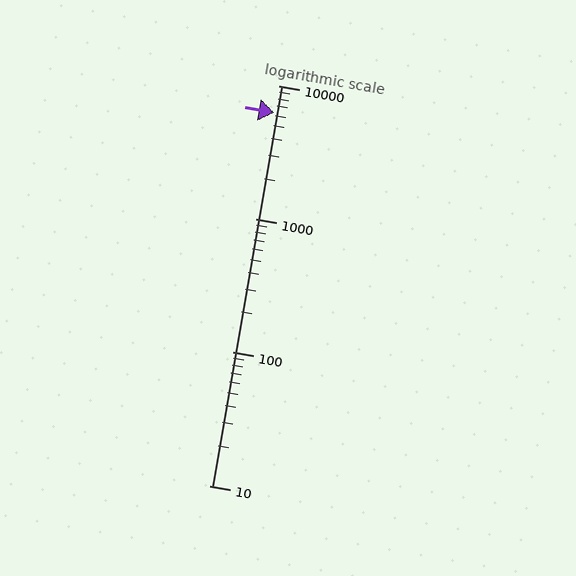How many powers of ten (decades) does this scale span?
The scale spans 3 decades, from 10 to 10000.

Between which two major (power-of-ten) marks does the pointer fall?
The pointer is between 1000 and 10000.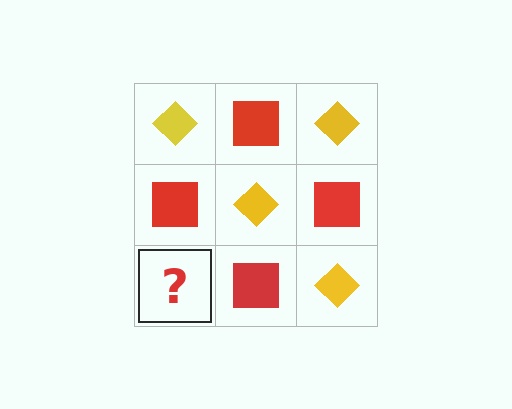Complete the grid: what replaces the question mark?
The question mark should be replaced with a yellow diamond.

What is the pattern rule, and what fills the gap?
The rule is that it alternates yellow diamond and red square in a checkerboard pattern. The gap should be filled with a yellow diamond.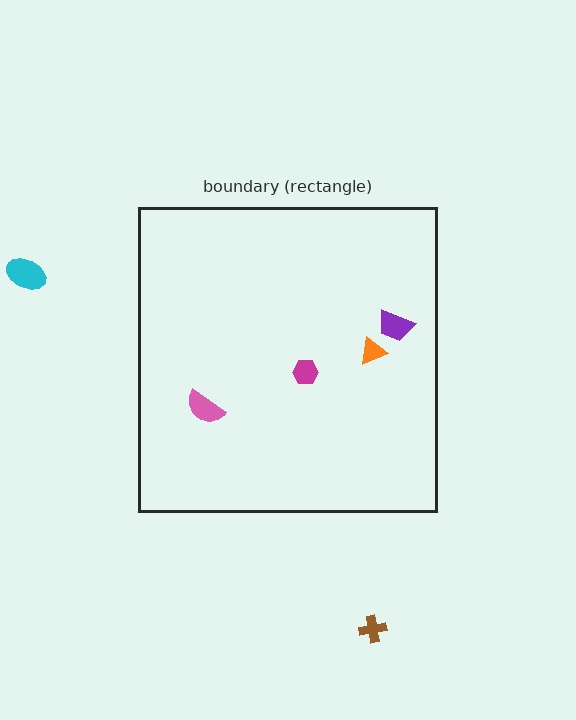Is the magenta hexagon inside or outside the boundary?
Inside.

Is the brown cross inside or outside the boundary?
Outside.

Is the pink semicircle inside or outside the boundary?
Inside.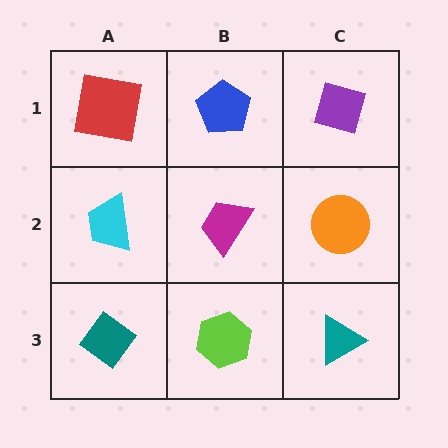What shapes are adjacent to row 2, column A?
A red square (row 1, column A), a teal diamond (row 3, column A), a magenta trapezoid (row 2, column B).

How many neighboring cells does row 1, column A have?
2.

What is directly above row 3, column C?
An orange circle.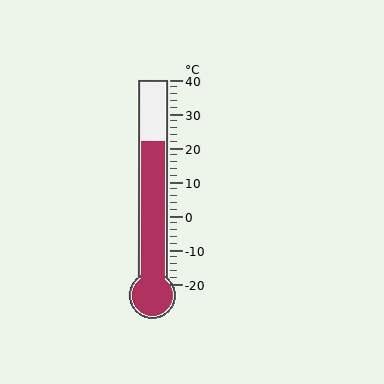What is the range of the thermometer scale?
The thermometer scale ranges from -20°C to 40°C.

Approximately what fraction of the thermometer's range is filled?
The thermometer is filled to approximately 70% of its range.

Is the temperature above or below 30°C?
The temperature is below 30°C.